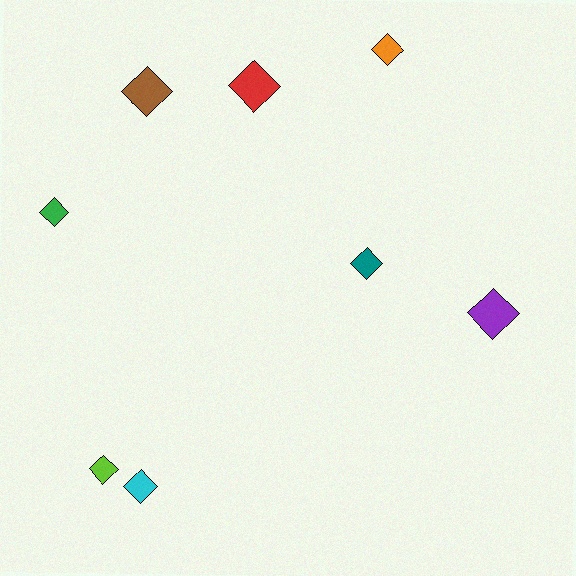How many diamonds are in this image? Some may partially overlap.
There are 8 diamonds.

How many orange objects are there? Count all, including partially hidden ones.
There is 1 orange object.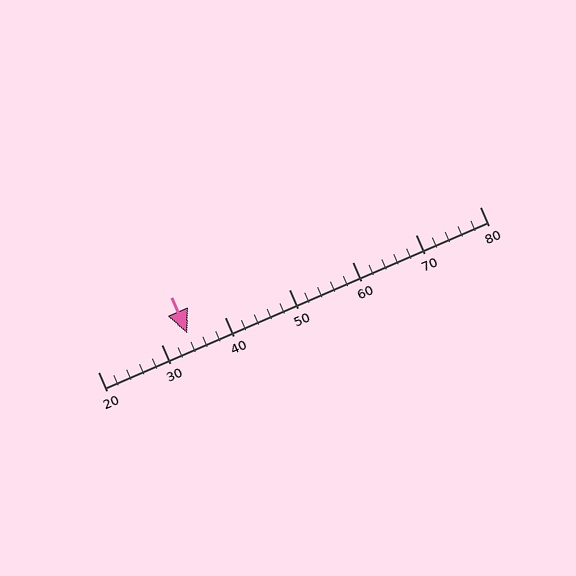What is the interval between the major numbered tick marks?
The major tick marks are spaced 10 units apart.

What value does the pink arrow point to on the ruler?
The pink arrow points to approximately 34.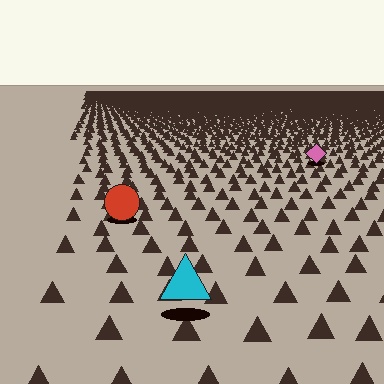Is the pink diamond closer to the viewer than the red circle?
No. The red circle is closer — you can tell from the texture gradient: the ground texture is coarser near it.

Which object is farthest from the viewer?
The pink diamond is farthest from the viewer. It appears smaller and the ground texture around it is denser.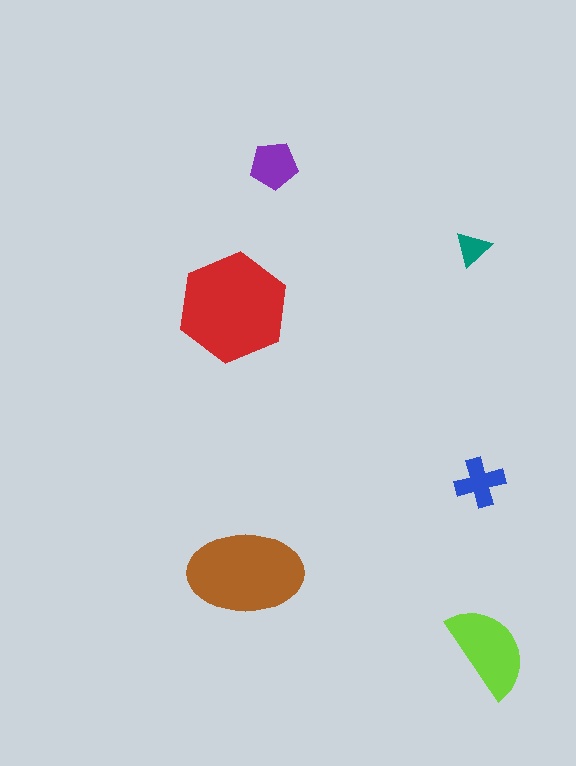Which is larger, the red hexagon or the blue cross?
The red hexagon.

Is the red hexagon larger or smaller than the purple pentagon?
Larger.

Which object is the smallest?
The teal triangle.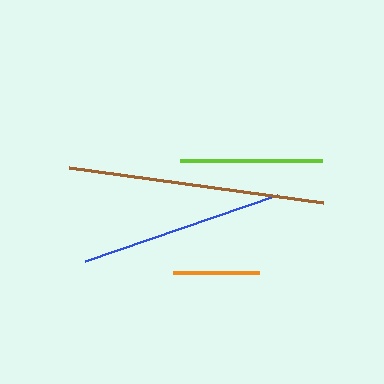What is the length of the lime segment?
The lime segment is approximately 142 pixels long.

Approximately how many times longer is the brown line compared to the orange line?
The brown line is approximately 3.0 times the length of the orange line.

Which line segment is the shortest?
The orange line is the shortest at approximately 86 pixels.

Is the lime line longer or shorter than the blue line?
The blue line is longer than the lime line.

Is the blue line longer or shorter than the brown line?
The brown line is longer than the blue line.